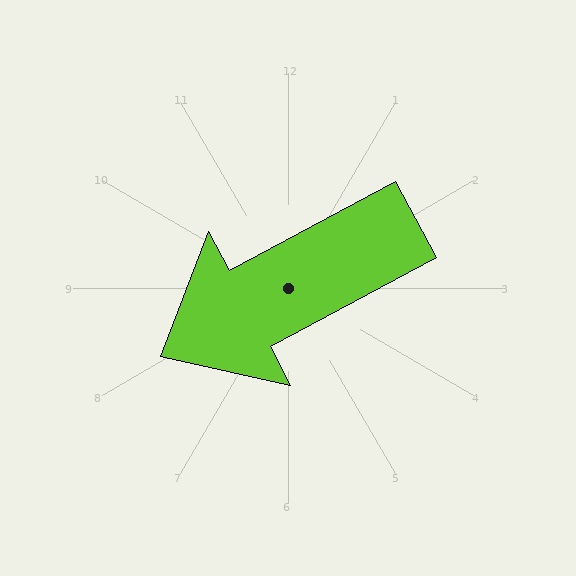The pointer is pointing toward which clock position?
Roughly 8 o'clock.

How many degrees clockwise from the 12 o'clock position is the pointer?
Approximately 242 degrees.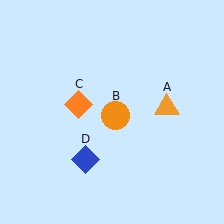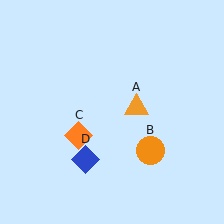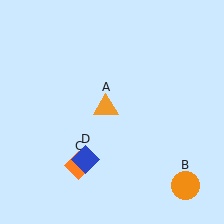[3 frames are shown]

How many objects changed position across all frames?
3 objects changed position: orange triangle (object A), orange circle (object B), orange diamond (object C).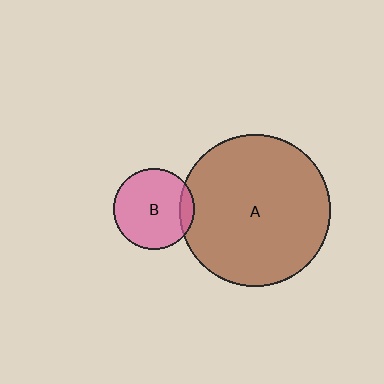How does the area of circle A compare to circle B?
Approximately 3.5 times.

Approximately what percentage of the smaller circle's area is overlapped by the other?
Approximately 10%.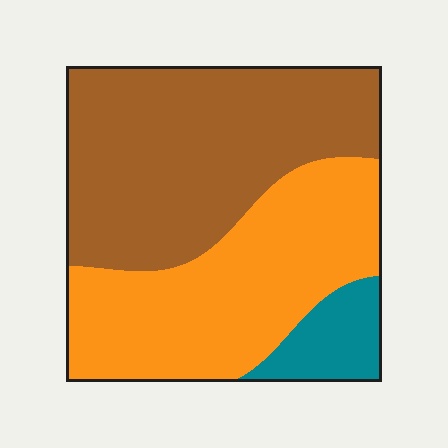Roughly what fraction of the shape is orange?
Orange takes up between a third and a half of the shape.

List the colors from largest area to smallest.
From largest to smallest: brown, orange, teal.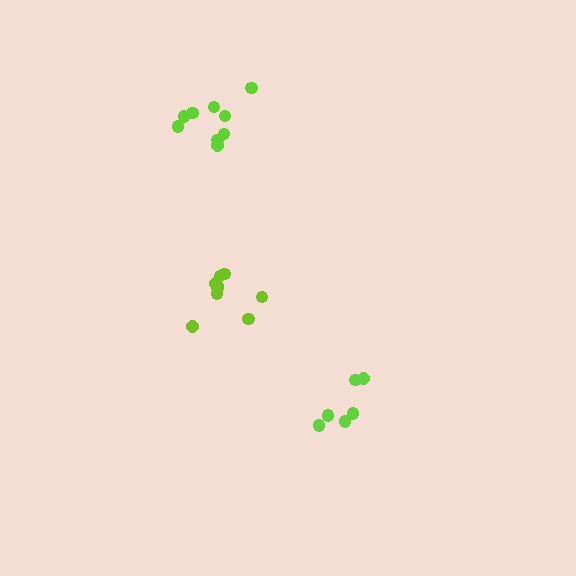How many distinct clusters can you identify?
There are 3 distinct clusters.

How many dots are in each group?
Group 1: 6 dots, Group 2: 9 dots, Group 3: 9 dots (24 total).